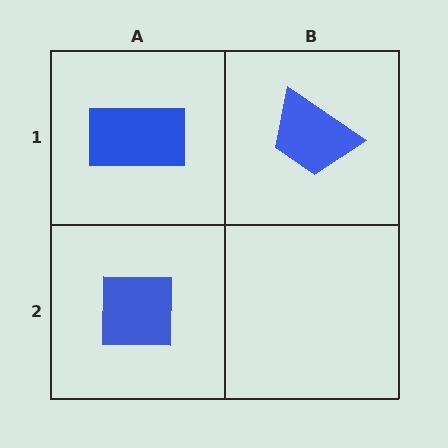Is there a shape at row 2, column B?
No, that cell is empty.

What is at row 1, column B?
A blue trapezoid.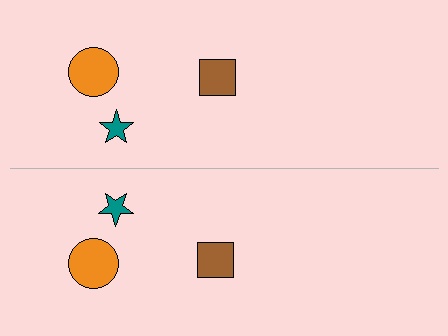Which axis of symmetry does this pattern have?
The pattern has a horizontal axis of symmetry running through the center of the image.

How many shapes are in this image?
There are 6 shapes in this image.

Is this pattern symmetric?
Yes, this pattern has bilateral (reflection) symmetry.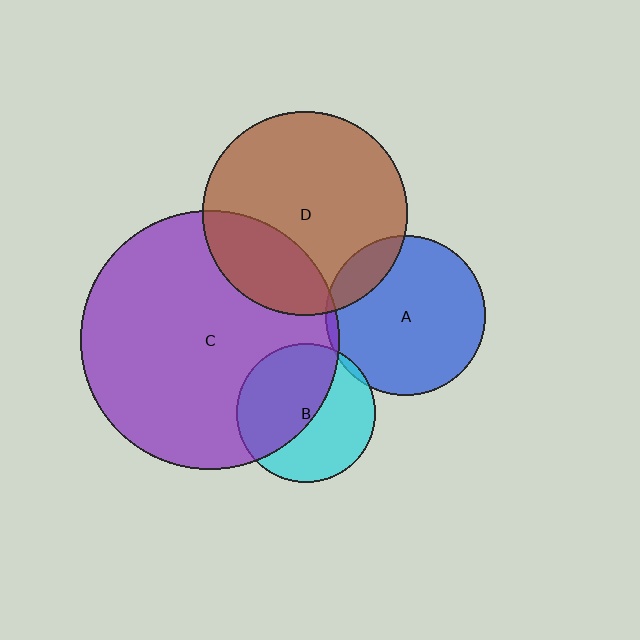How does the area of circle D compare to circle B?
Approximately 2.2 times.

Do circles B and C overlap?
Yes.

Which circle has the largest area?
Circle C (purple).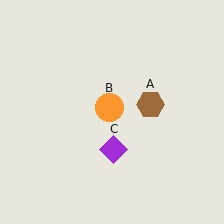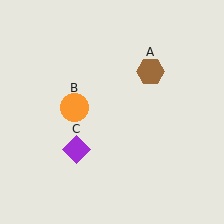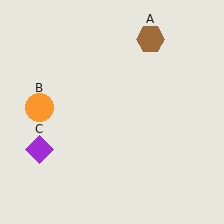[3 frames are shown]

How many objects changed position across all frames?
3 objects changed position: brown hexagon (object A), orange circle (object B), purple diamond (object C).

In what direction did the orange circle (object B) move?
The orange circle (object B) moved left.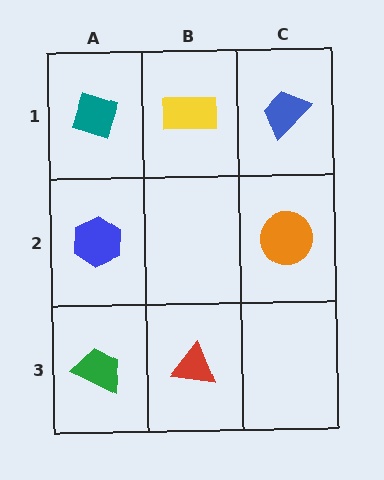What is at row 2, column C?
An orange circle.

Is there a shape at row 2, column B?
No, that cell is empty.